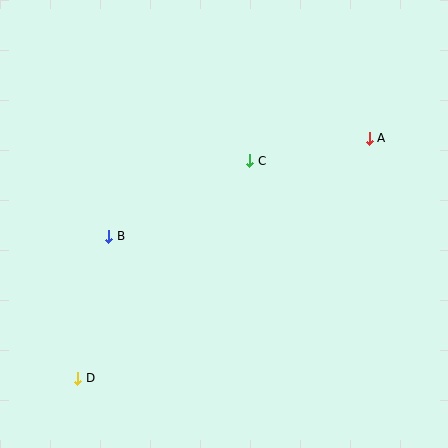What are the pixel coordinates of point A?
Point A is at (369, 138).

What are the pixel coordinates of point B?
Point B is at (109, 236).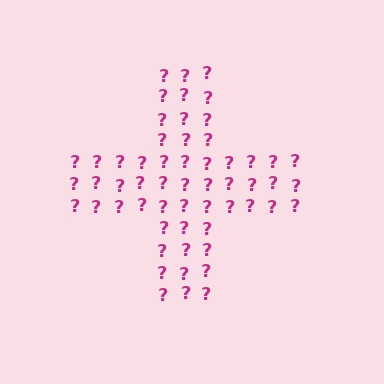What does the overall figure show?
The overall figure shows a cross.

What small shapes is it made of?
It is made of small question marks.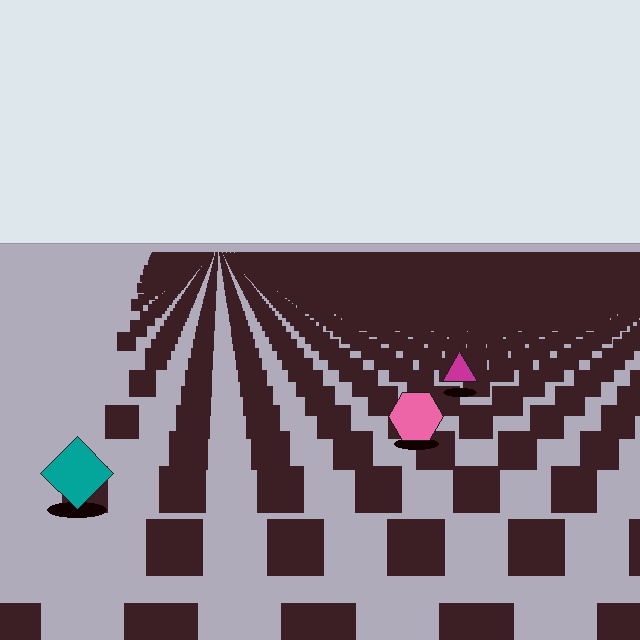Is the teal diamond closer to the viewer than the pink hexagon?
Yes. The teal diamond is closer — you can tell from the texture gradient: the ground texture is coarser near it.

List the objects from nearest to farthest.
From nearest to farthest: the teal diamond, the pink hexagon, the magenta triangle.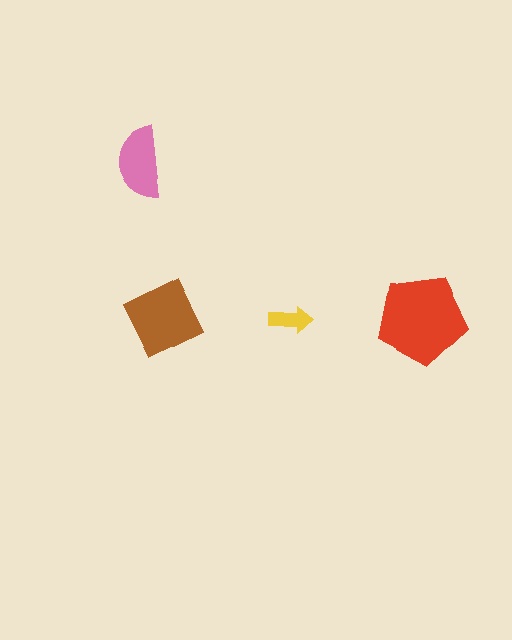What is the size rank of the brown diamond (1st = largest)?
2nd.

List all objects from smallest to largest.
The yellow arrow, the pink semicircle, the brown diamond, the red pentagon.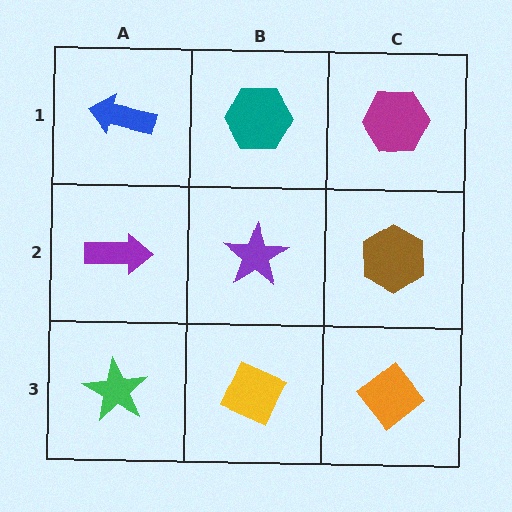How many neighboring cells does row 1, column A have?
2.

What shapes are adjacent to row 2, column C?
A magenta hexagon (row 1, column C), an orange diamond (row 3, column C), a purple star (row 2, column B).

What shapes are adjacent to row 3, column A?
A purple arrow (row 2, column A), a yellow diamond (row 3, column B).